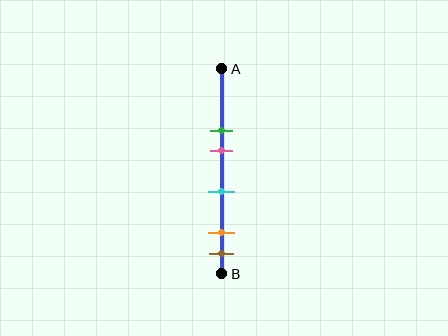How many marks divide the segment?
There are 5 marks dividing the segment.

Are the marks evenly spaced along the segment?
No, the marks are not evenly spaced.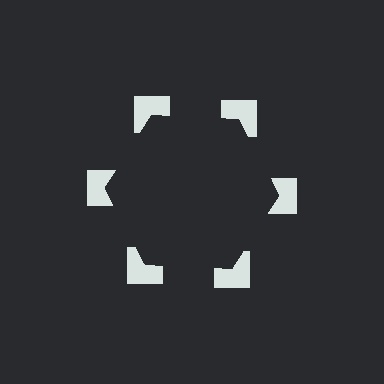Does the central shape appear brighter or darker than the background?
It typically appears slightly darker than the background, even though no actual brightness change is drawn.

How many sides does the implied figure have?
6 sides.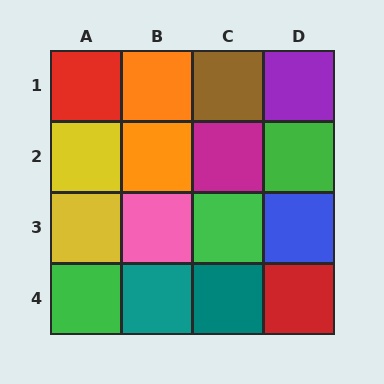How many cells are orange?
2 cells are orange.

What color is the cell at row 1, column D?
Purple.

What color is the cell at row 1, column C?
Brown.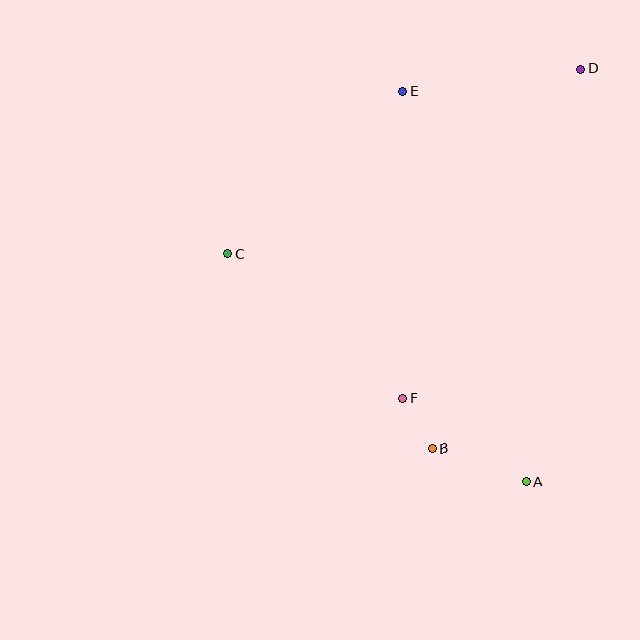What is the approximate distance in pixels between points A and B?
The distance between A and B is approximately 100 pixels.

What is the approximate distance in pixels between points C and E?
The distance between C and E is approximately 239 pixels.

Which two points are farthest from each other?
Points A and D are farthest from each other.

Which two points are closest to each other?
Points B and F are closest to each other.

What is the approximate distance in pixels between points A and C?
The distance between A and C is approximately 376 pixels.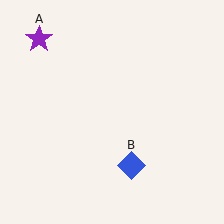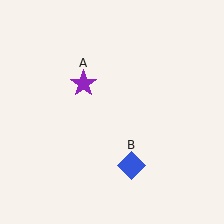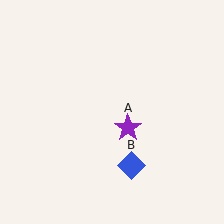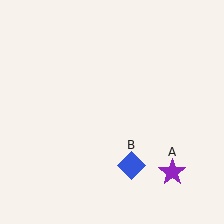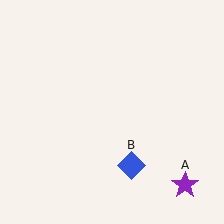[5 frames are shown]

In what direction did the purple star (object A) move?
The purple star (object A) moved down and to the right.